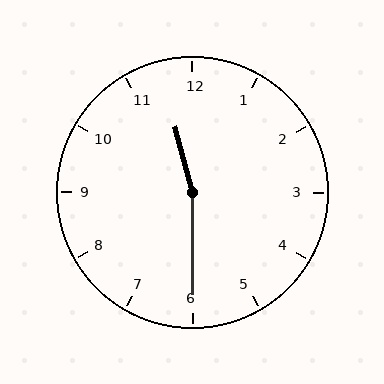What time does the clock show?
11:30.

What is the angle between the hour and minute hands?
Approximately 165 degrees.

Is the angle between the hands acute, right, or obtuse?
It is obtuse.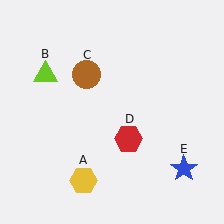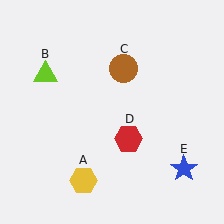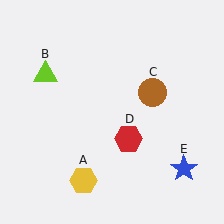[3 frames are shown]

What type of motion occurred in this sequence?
The brown circle (object C) rotated clockwise around the center of the scene.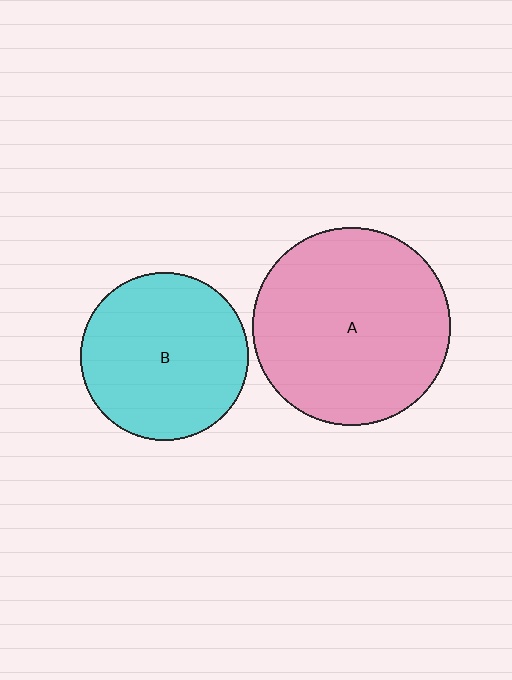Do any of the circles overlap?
No, none of the circles overlap.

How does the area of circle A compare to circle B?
Approximately 1.4 times.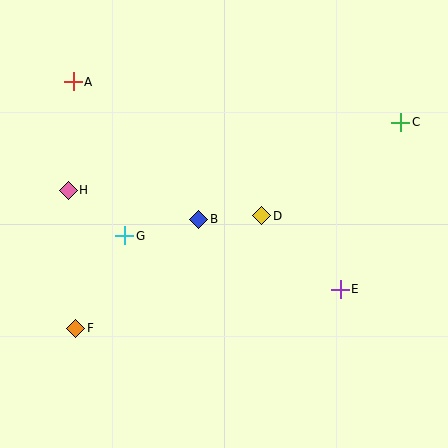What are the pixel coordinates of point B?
Point B is at (199, 219).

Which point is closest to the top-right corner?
Point C is closest to the top-right corner.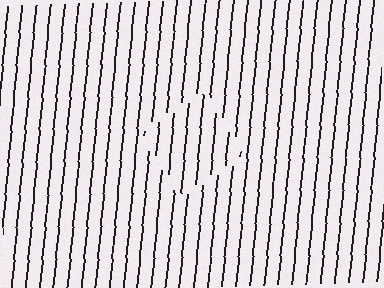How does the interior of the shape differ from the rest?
The interior of the shape contains the same grating, shifted by half a period — the contour is defined by the phase discontinuity where line-ends from the inner and outer gratings abut.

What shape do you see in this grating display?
An illusory square. The interior of the shape contains the same grating, shifted by half a period — the contour is defined by the phase discontinuity where line-ends from the inner and outer gratings abut.